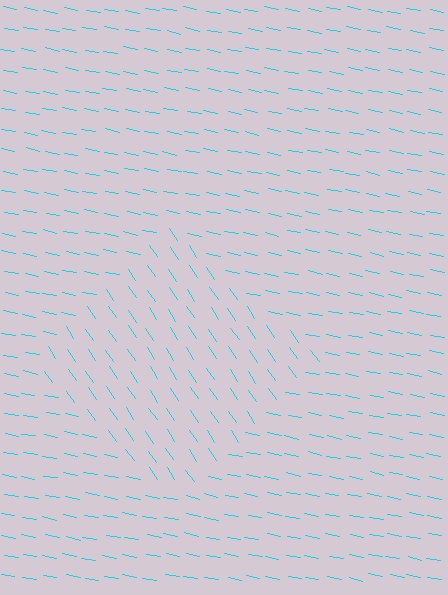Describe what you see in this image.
The image is filled with small cyan line segments. A diamond region in the image has lines oriented differently from the surrounding lines, creating a visible texture boundary.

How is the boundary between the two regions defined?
The boundary is defined purely by a change in line orientation (approximately 45 degrees difference). All lines are the same color and thickness.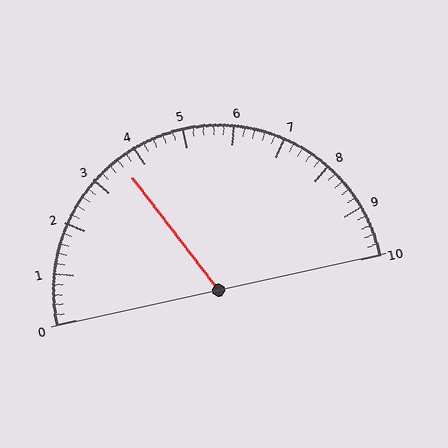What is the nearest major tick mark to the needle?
The nearest major tick mark is 4.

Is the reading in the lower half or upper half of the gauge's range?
The reading is in the lower half of the range (0 to 10).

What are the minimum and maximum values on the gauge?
The gauge ranges from 0 to 10.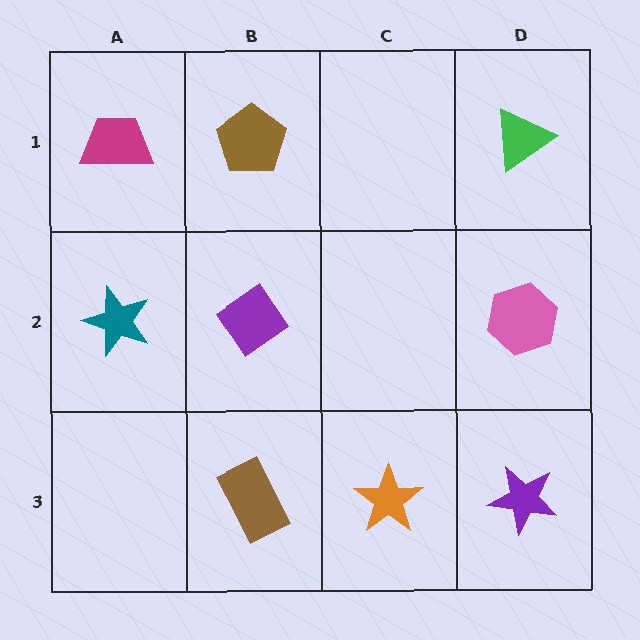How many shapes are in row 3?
3 shapes.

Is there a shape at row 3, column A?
No, that cell is empty.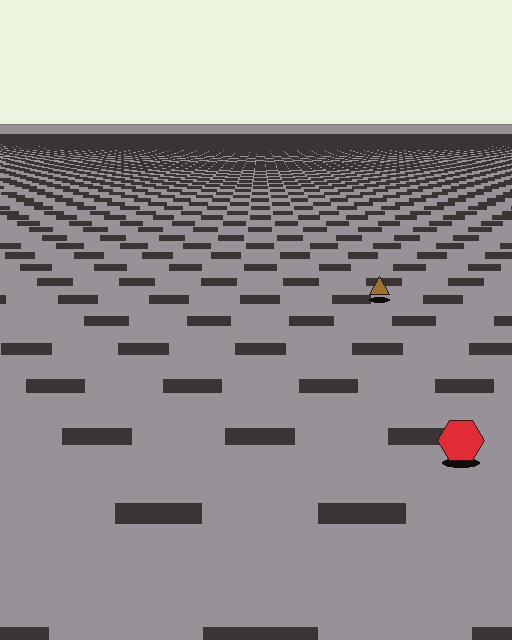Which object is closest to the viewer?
The red hexagon is closest. The texture marks near it are larger and more spread out.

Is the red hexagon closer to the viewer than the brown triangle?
Yes. The red hexagon is closer — you can tell from the texture gradient: the ground texture is coarser near it.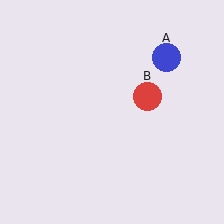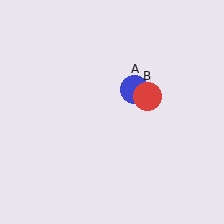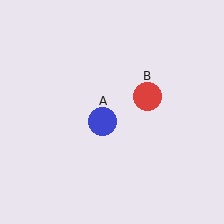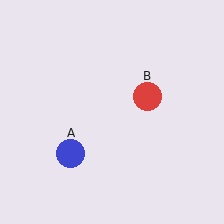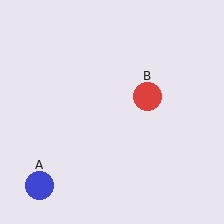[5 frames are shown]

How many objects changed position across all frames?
1 object changed position: blue circle (object A).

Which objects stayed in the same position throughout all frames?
Red circle (object B) remained stationary.